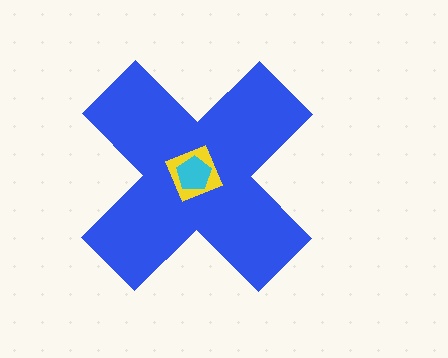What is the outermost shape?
The blue cross.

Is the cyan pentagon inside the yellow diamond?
Yes.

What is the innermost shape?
The cyan pentagon.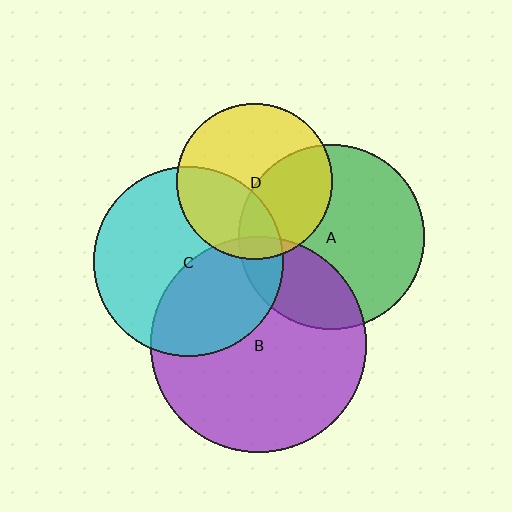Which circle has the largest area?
Circle B (purple).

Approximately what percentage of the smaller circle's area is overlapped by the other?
Approximately 15%.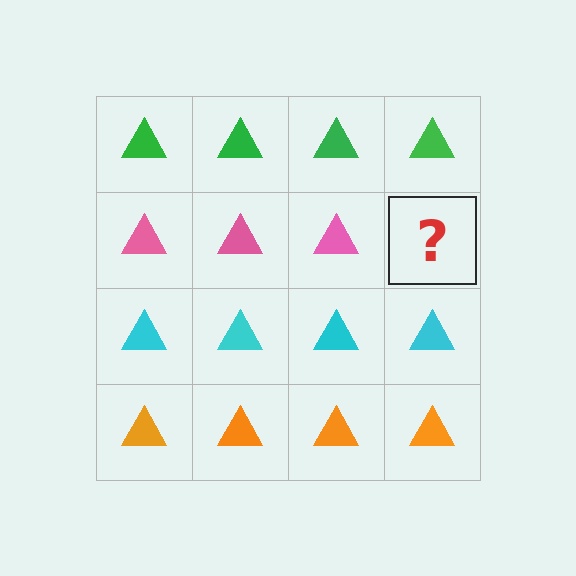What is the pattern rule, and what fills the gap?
The rule is that each row has a consistent color. The gap should be filled with a pink triangle.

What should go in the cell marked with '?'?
The missing cell should contain a pink triangle.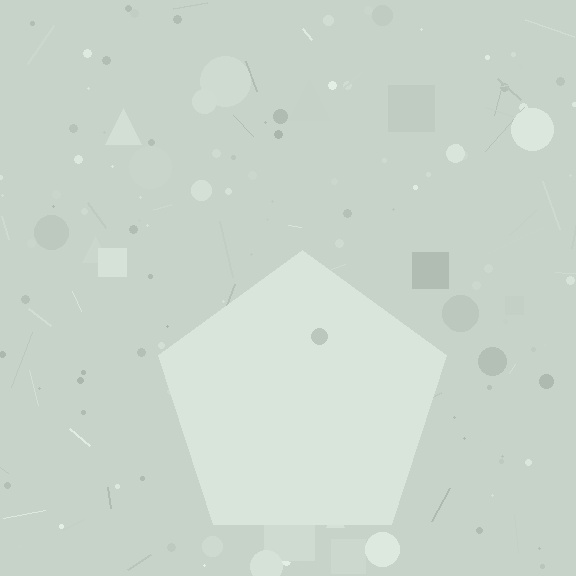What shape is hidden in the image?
A pentagon is hidden in the image.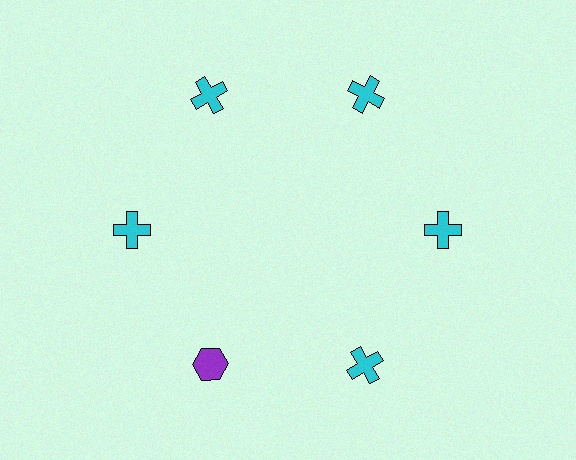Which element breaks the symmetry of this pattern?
The purple hexagon at roughly the 7 o'clock position breaks the symmetry. All other shapes are cyan crosses.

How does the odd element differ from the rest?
It differs in both color (purple instead of cyan) and shape (hexagon instead of cross).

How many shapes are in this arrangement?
There are 6 shapes arranged in a ring pattern.